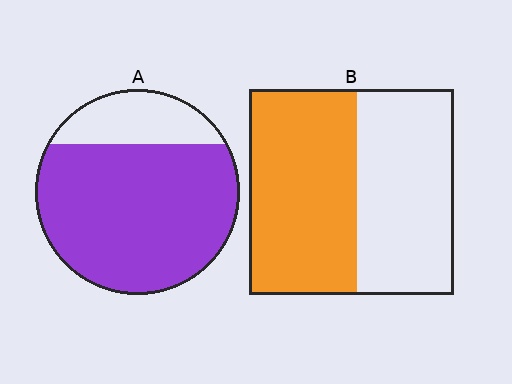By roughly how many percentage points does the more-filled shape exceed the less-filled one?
By roughly 25 percentage points (A over B).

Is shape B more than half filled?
Roughly half.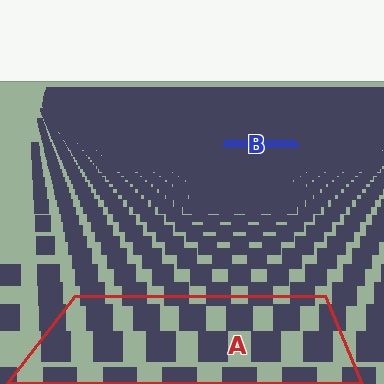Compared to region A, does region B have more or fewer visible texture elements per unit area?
Region B has more texture elements per unit area — they are packed more densely because it is farther away.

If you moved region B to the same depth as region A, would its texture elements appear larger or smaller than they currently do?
They would appear larger. At a closer depth, the same texture elements are projected at a bigger on-screen size.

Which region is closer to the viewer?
Region A is closer. The texture elements there are larger and more spread out.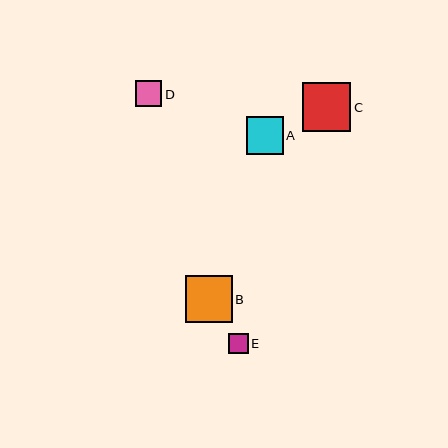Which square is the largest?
Square C is the largest with a size of approximately 49 pixels.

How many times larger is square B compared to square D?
Square B is approximately 1.8 times the size of square D.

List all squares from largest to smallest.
From largest to smallest: C, B, A, D, E.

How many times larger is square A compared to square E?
Square A is approximately 1.8 times the size of square E.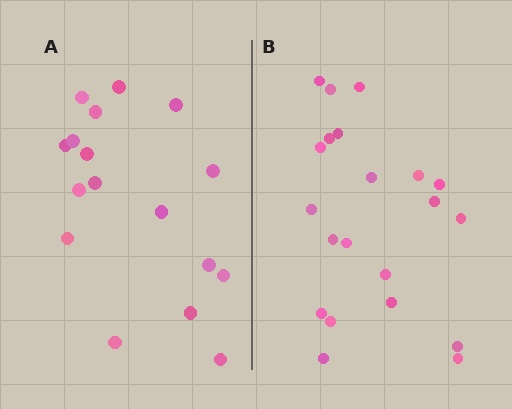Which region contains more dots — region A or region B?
Region B (the right region) has more dots.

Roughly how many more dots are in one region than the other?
Region B has about 4 more dots than region A.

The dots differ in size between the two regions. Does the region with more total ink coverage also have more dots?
No. Region A has more total ink coverage because its dots are larger, but region B actually contains more individual dots. Total area can be misleading — the number of items is what matters here.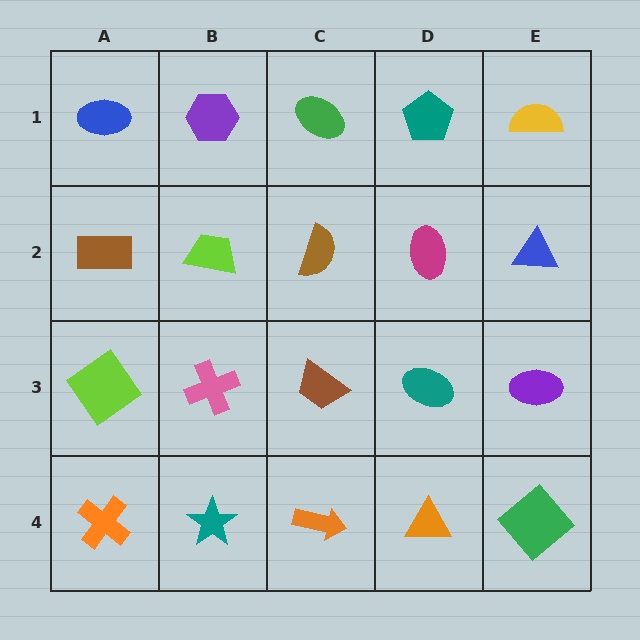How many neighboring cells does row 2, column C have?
4.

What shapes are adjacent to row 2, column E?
A yellow semicircle (row 1, column E), a purple ellipse (row 3, column E), a magenta ellipse (row 2, column D).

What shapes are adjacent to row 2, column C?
A green ellipse (row 1, column C), a brown trapezoid (row 3, column C), a lime trapezoid (row 2, column B), a magenta ellipse (row 2, column D).